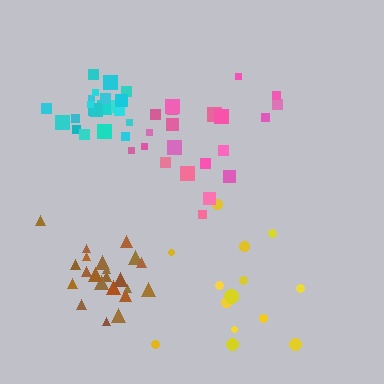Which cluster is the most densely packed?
Cyan.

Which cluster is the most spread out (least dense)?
Yellow.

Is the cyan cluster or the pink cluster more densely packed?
Cyan.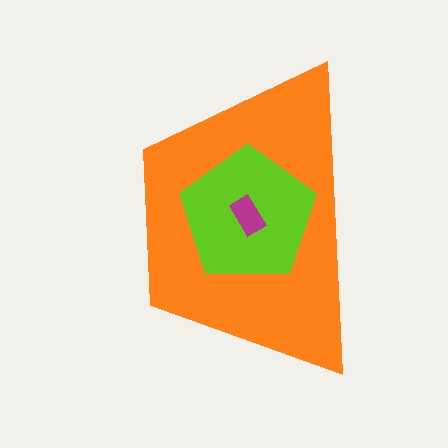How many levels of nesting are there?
3.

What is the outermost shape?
The orange trapezoid.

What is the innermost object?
The magenta rectangle.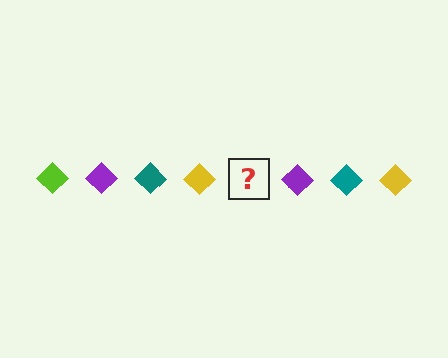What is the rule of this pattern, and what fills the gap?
The rule is that the pattern cycles through lime, purple, teal, yellow diamonds. The gap should be filled with a lime diamond.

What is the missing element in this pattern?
The missing element is a lime diamond.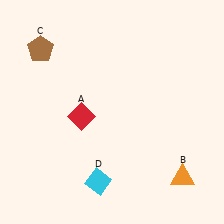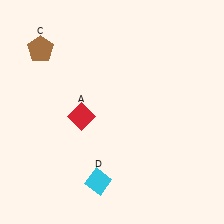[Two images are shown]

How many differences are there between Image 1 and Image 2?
There is 1 difference between the two images.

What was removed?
The orange triangle (B) was removed in Image 2.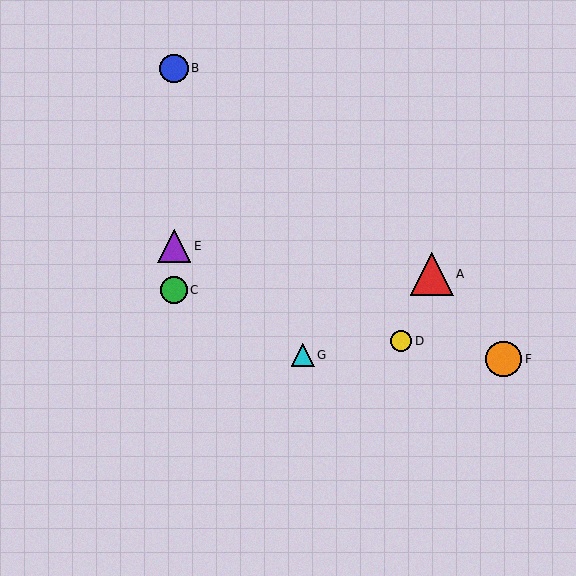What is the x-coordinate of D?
Object D is at x≈401.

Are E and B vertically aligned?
Yes, both are at x≈174.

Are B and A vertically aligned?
No, B is at x≈174 and A is at x≈432.